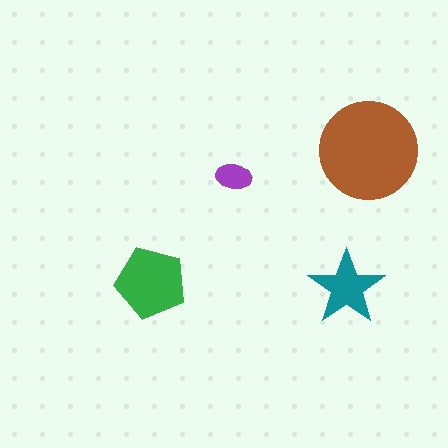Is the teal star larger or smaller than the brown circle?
Smaller.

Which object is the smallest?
The purple ellipse.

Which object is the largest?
The brown circle.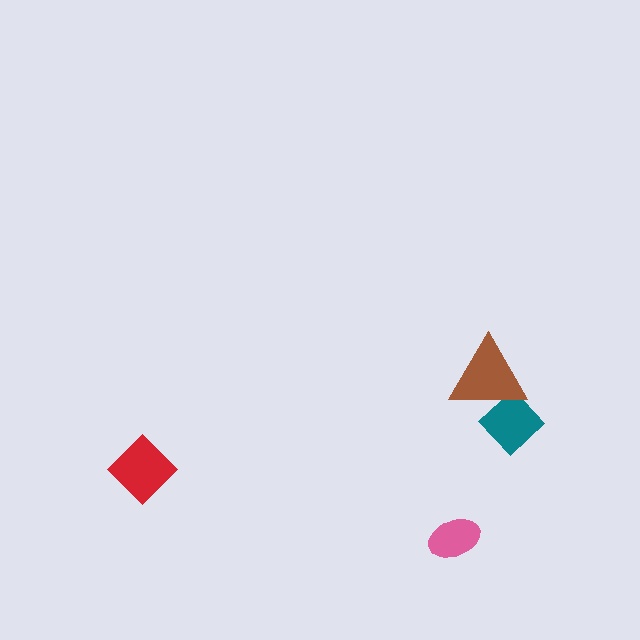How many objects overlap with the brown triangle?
1 object overlaps with the brown triangle.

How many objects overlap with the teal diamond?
1 object overlaps with the teal diamond.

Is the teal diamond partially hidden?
Yes, it is partially covered by another shape.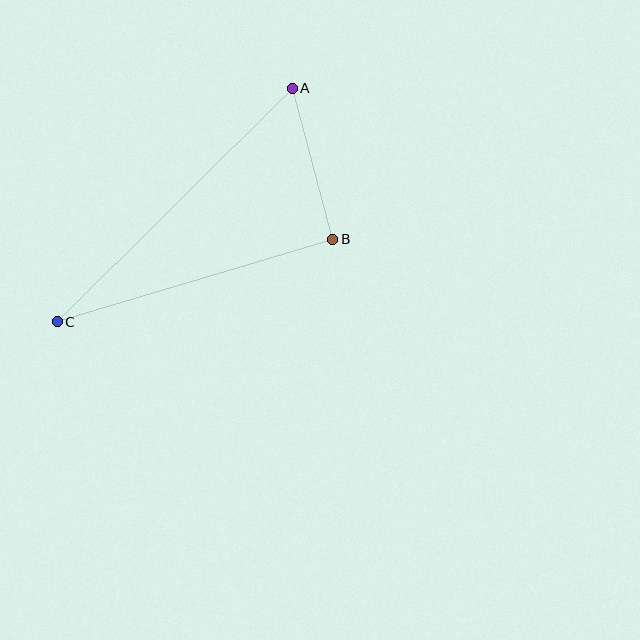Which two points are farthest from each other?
Points A and C are farthest from each other.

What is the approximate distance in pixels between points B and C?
The distance between B and C is approximately 288 pixels.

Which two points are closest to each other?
Points A and B are closest to each other.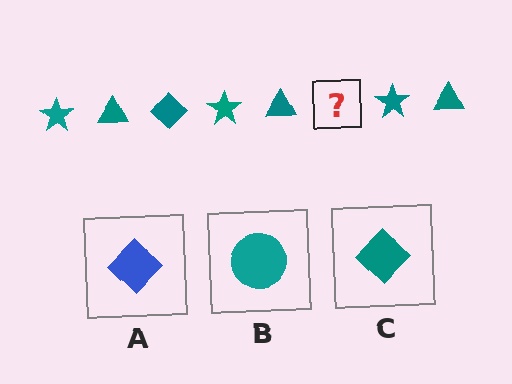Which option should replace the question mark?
Option C.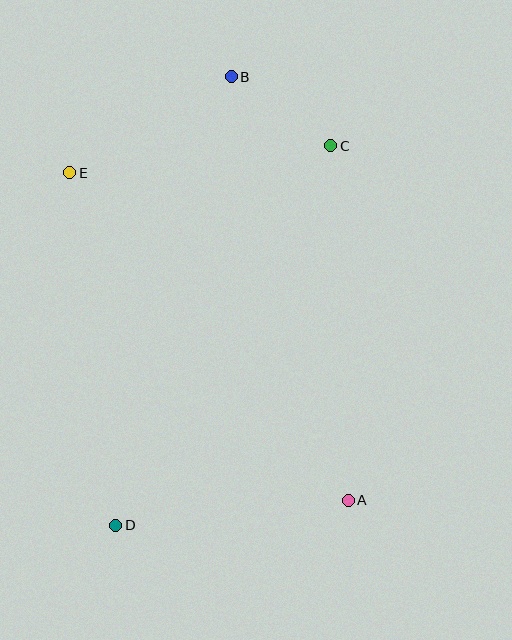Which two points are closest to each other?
Points B and C are closest to each other.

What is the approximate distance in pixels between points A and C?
The distance between A and C is approximately 355 pixels.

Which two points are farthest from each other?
Points B and D are farthest from each other.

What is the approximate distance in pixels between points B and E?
The distance between B and E is approximately 188 pixels.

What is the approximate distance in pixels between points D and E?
The distance between D and E is approximately 356 pixels.